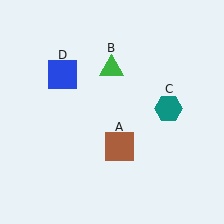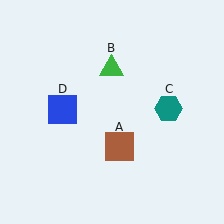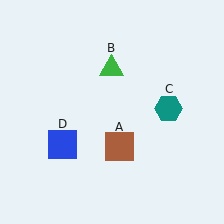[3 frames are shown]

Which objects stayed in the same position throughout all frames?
Brown square (object A) and green triangle (object B) and teal hexagon (object C) remained stationary.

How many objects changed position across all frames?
1 object changed position: blue square (object D).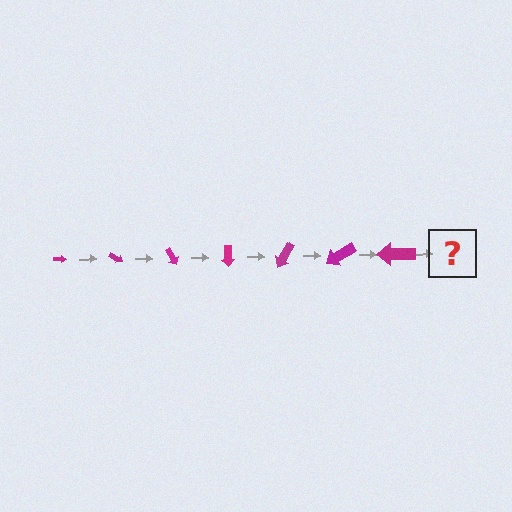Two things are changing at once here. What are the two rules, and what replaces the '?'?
The two rules are that the arrow grows larger each step and it rotates 30 degrees each step. The '?' should be an arrow, larger than the previous one and rotated 210 degrees from the start.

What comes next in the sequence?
The next element should be an arrow, larger than the previous one and rotated 210 degrees from the start.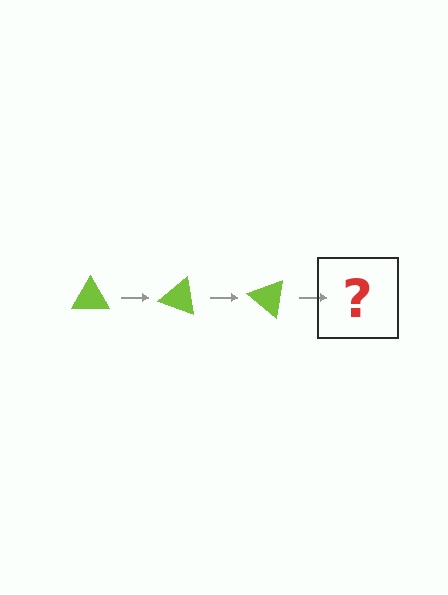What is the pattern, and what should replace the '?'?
The pattern is that the triangle rotates 20 degrees each step. The '?' should be a lime triangle rotated 60 degrees.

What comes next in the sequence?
The next element should be a lime triangle rotated 60 degrees.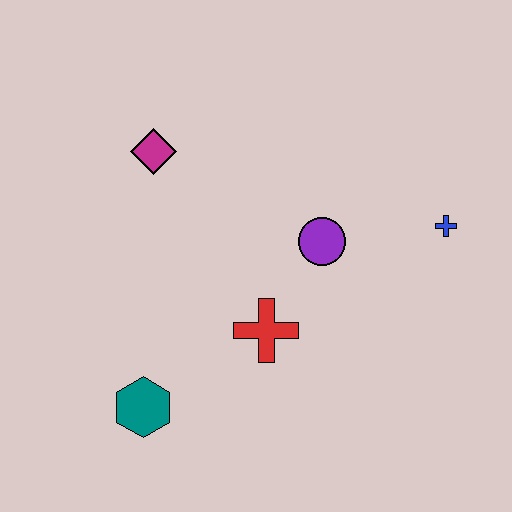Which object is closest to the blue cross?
The purple circle is closest to the blue cross.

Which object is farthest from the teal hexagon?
The blue cross is farthest from the teal hexagon.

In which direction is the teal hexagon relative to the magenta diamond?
The teal hexagon is below the magenta diamond.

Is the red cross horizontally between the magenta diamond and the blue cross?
Yes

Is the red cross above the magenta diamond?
No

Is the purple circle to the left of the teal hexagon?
No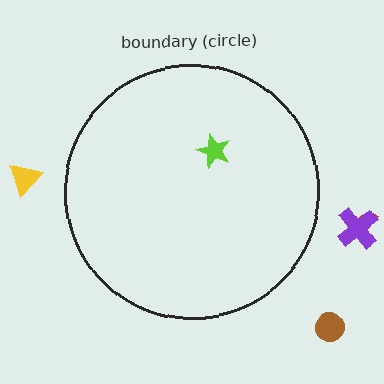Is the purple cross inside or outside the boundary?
Outside.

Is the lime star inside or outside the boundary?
Inside.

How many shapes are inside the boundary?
1 inside, 4 outside.